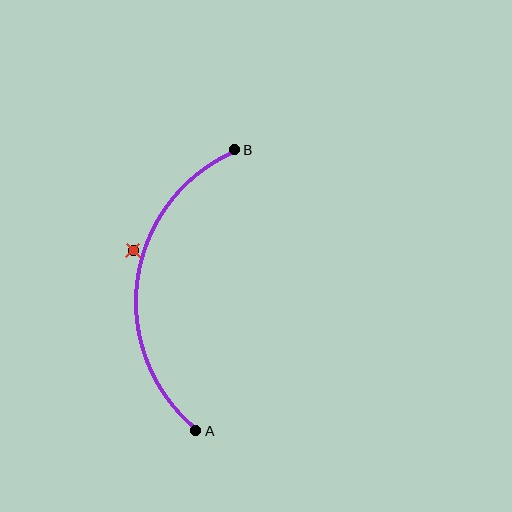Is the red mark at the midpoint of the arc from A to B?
No — the red mark does not lie on the arc at all. It sits slightly outside the curve.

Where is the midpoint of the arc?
The arc midpoint is the point on the curve farthest from the straight line joining A and B. It sits to the left of that line.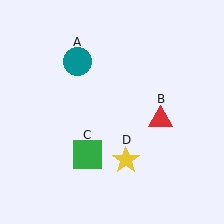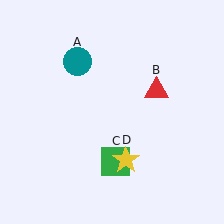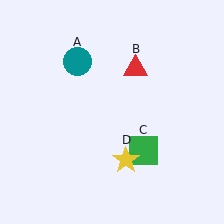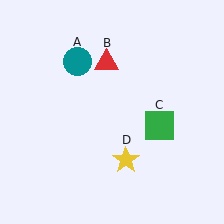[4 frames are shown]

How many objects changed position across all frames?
2 objects changed position: red triangle (object B), green square (object C).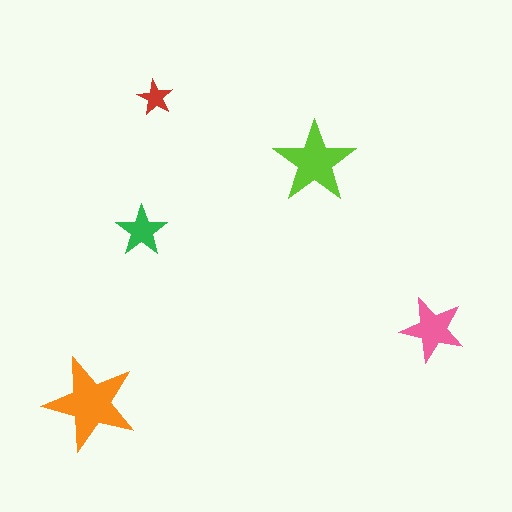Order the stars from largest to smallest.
the orange one, the lime one, the pink one, the green one, the red one.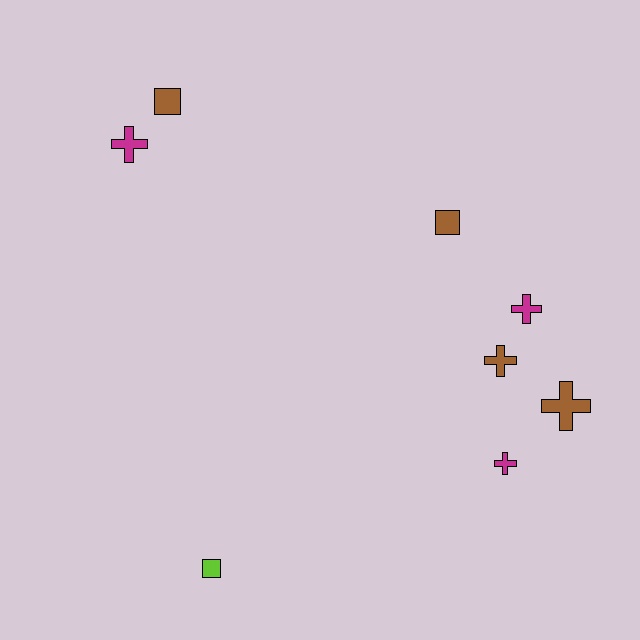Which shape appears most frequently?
Cross, with 5 objects.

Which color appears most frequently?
Brown, with 4 objects.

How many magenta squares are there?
There are no magenta squares.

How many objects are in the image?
There are 8 objects.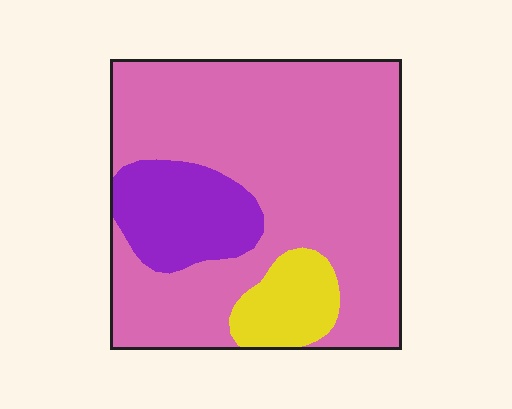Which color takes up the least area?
Yellow, at roughly 10%.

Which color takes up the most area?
Pink, at roughly 75%.